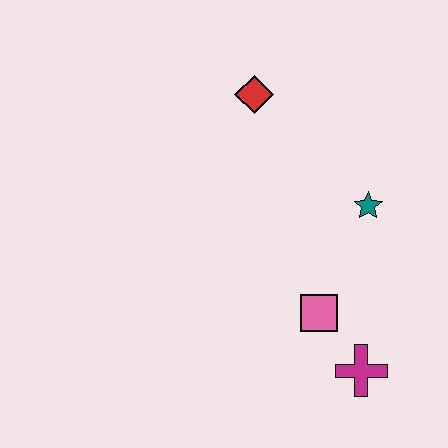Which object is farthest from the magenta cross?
The red diamond is farthest from the magenta cross.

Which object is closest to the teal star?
The pink square is closest to the teal star.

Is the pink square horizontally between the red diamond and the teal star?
Yes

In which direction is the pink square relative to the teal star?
The pink square is below the teal star.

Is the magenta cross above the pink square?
No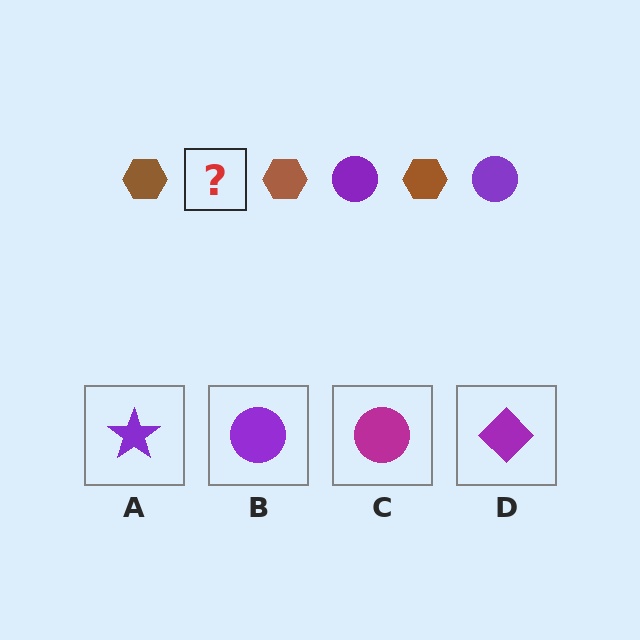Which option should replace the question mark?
Option B.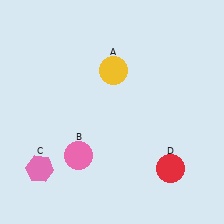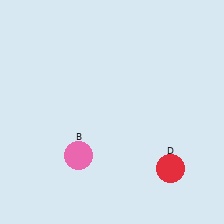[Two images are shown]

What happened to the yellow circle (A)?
The yellow circle (A) was removed in Image 2. It was in the top-right area of Image 1.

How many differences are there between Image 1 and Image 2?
There are 2 differences between the two images.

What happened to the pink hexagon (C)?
The pink hexagon (C) was removed in Image 2. It was in the bottom-left area of Image 1.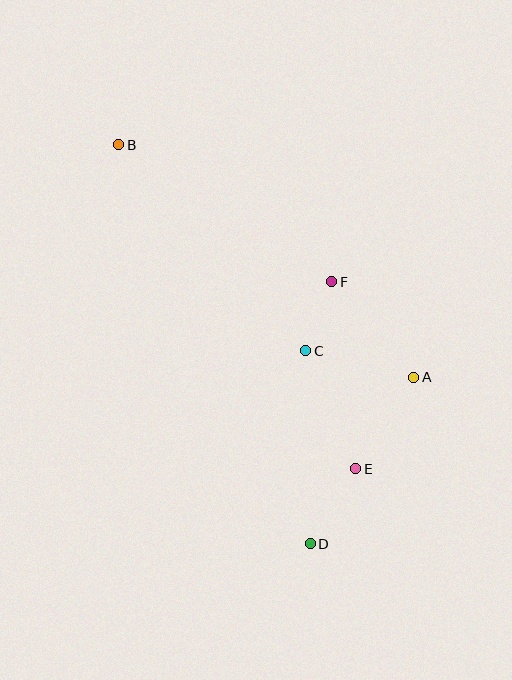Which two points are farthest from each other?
Points B and D are farthest from each other.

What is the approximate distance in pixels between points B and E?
The distance between B and E is approximately 402 pixels.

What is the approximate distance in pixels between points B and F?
The distance between B and F is approximately 253 pixels.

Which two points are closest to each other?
Points C and F are closest to each other.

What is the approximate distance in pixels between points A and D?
The distance between A and D is approximately 196 pixels.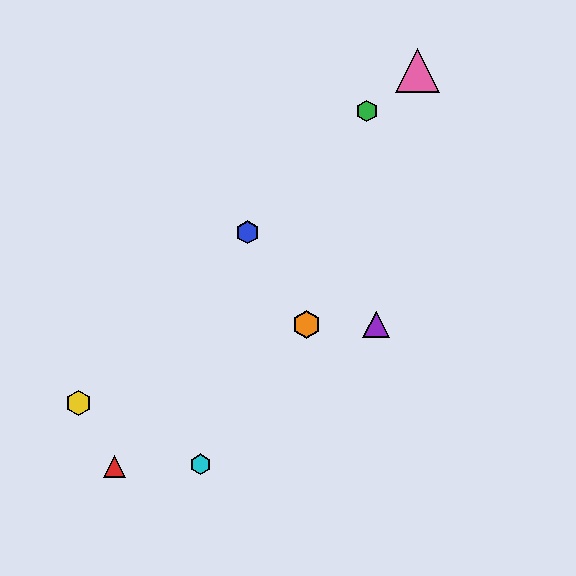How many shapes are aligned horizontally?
2 shapes (the purple triangle, the orange hexagon) are aligned horizontally.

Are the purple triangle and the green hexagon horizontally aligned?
No, the purple triangle is at y≈325 and the green hexagon is at y≈111.